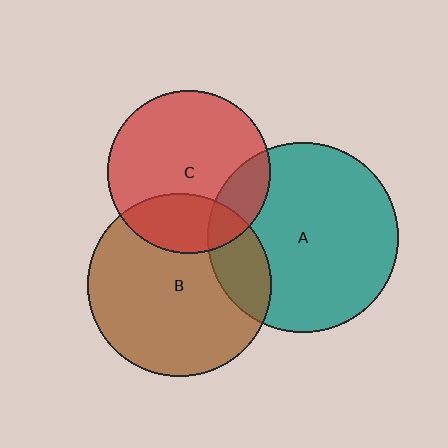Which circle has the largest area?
Circle A (teal).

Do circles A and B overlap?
Yes.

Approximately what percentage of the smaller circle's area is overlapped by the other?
Approximately 20%.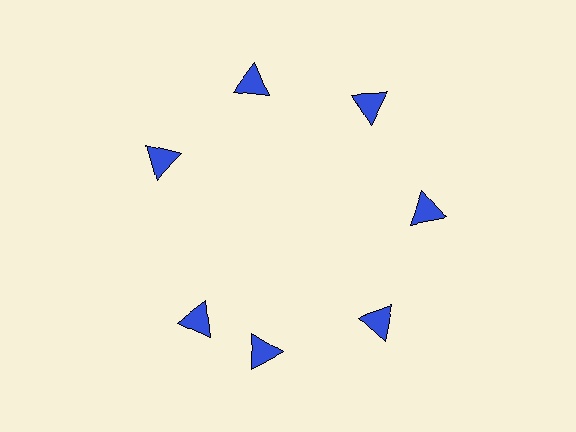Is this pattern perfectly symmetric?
No. The 7 blue triangles are arranged in a ring, but one element near the 8 o'clock position is rotated out of alignment along the ring, breaking the 7-fold rotational symmetry.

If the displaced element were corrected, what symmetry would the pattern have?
It would have 7-fold rotational symmetry — the pattern would map onto itself every 51 degrees.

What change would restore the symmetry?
The symmetry would be restored by rotating it back into even spacing with its neighbors so that all 7 triangles sit at equal angles and equal distance from the center.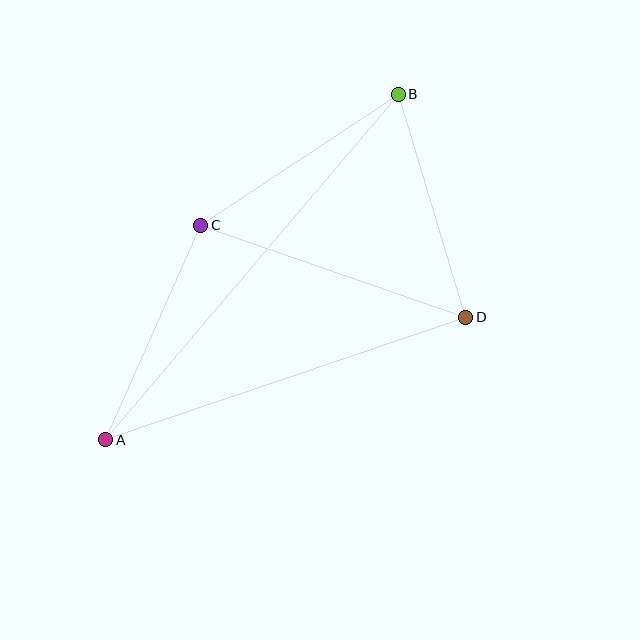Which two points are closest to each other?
Points B and D are closest to each other.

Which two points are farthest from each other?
Points A and B are farthest from each other.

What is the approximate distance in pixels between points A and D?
The distance between A and D is approximately 380 pixels.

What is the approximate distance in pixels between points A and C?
The distance between A and C is approximately 235 pixels.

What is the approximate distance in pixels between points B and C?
The distance between B and C is approximately 237 pixels.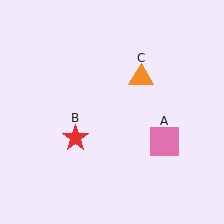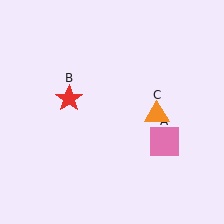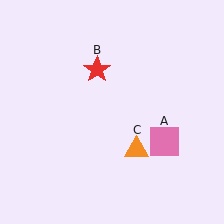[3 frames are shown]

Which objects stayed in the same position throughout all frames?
Pink square (object A) remained stationary.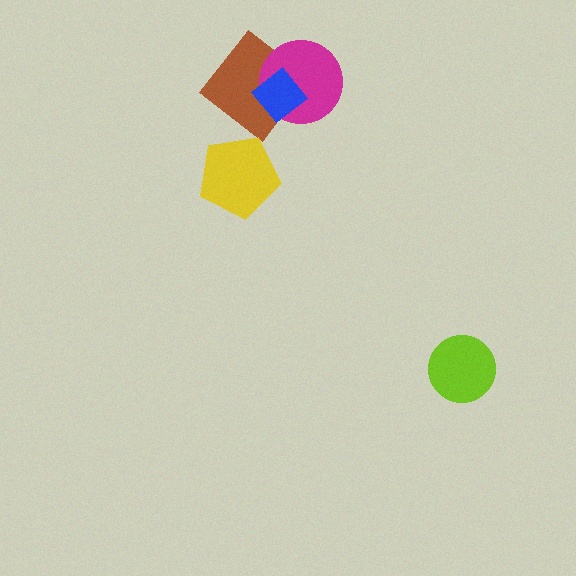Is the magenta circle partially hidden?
Yes, it is partially covered by another shape.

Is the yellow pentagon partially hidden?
No, no other shape covers it.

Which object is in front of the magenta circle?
The blue diamond is in front of the magenta circle.